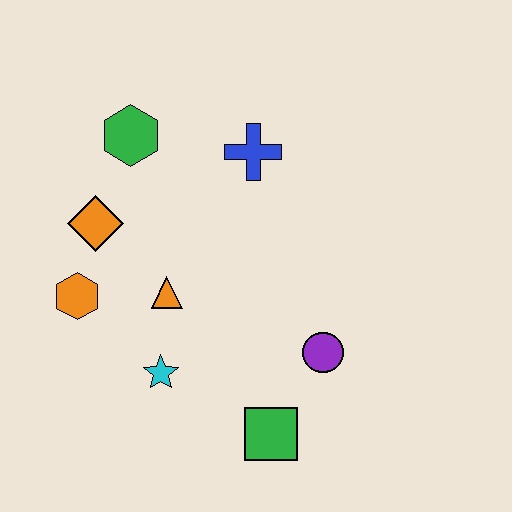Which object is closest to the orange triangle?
The cyan star is closest to the orange triangle.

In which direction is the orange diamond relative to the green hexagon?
The orange diamond is below the green hexagon.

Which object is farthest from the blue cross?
The green square is farthest from the blue cross.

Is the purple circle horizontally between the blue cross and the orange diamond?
No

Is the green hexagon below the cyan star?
No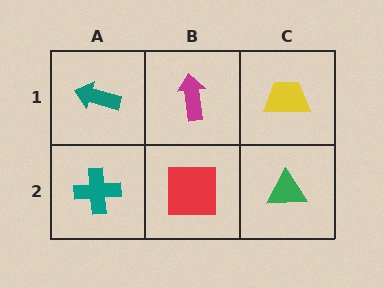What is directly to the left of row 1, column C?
A magenta arrow.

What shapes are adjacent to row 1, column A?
A teal cross (row 2, column A), a magenta arrow (row 1, column B).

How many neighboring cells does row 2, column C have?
2.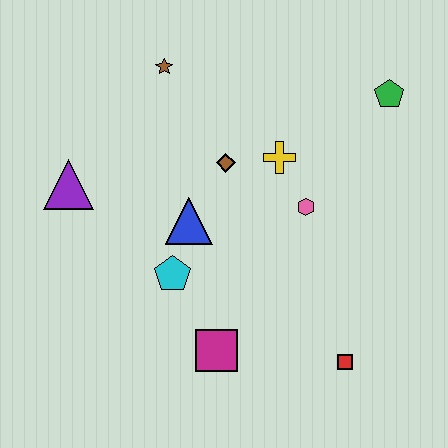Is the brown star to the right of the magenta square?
No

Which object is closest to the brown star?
The brown diamond is closest to the brown star.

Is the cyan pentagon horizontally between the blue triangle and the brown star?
Yes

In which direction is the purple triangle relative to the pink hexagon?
The purple triangle is to the left of the pink hexagon.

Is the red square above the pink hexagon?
No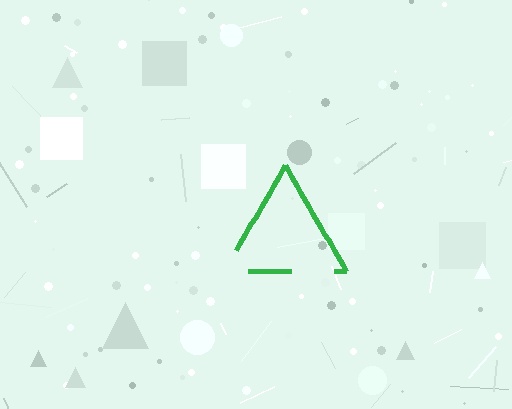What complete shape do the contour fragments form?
The contour fragments form a triangle.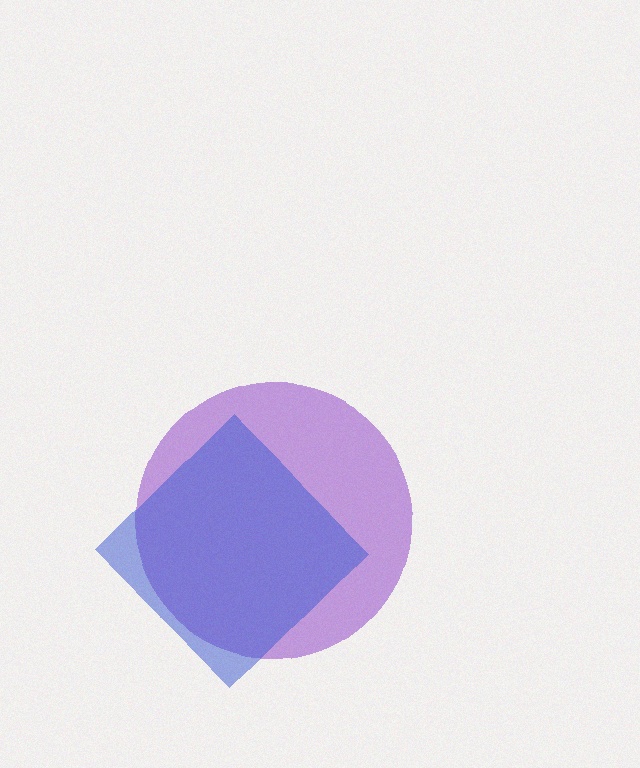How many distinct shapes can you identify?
There are 2 distinct shapes: a purple circle, a blue diamond.